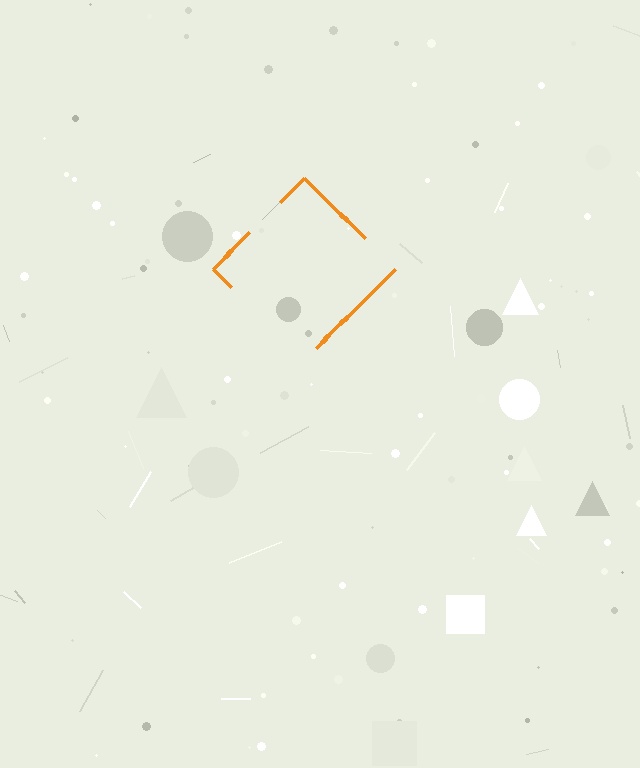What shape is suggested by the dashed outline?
The dashed outline suggests a diamond.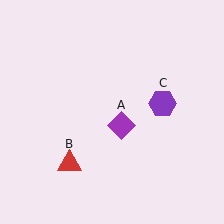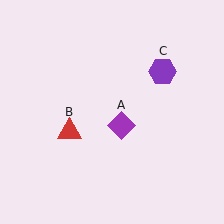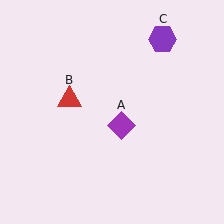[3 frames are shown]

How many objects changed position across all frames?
2 objects changed position: red triangle (object B), purple hexagon (object C).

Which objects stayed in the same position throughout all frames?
Purple diamond (object A) remained stationary.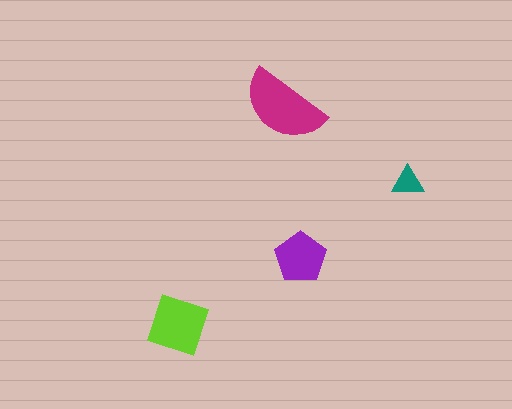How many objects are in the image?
There are 4 objects in the image.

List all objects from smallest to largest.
The teal triangle, the purple pentagon, the lime diamond, the magenta semicircle.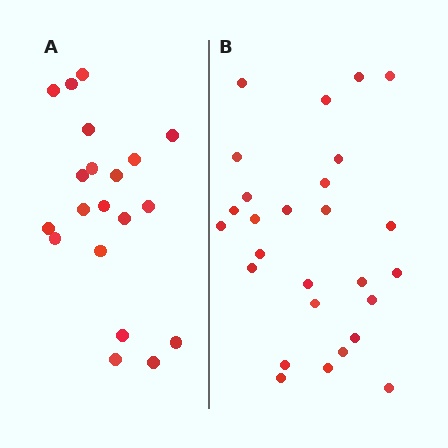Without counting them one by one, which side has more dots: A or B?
Region B (the right region) has more dots.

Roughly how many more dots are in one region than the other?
Region B has roughly 8 or so more dots than region A.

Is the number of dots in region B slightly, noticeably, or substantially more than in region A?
Region B has noticeably more, but not dramatically so. The ratio is roughly 1.4 to 1.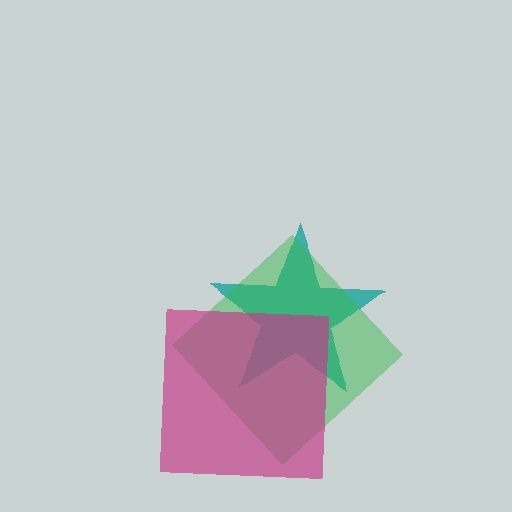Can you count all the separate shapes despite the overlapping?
Yes, there are 3 separate shapes.